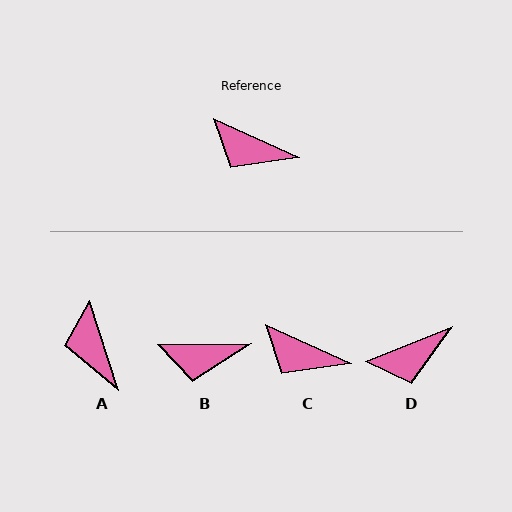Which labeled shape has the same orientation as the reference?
C.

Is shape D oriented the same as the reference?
No, it is off by about 46 degrees.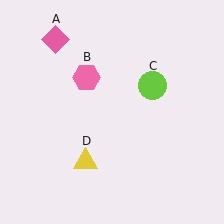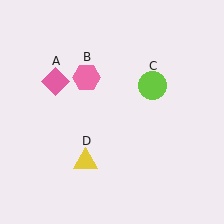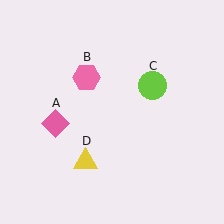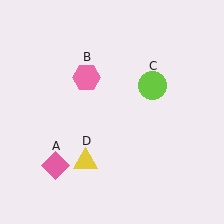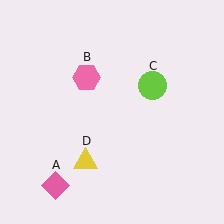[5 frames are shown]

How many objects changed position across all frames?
1 object changed position: pink diamond (object A).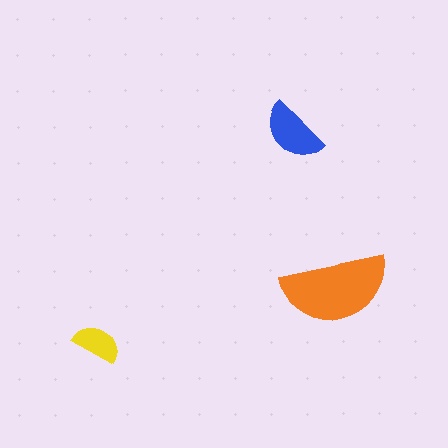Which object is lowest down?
The yellow semicircle is bottommost.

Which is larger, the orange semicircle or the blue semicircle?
The orange one.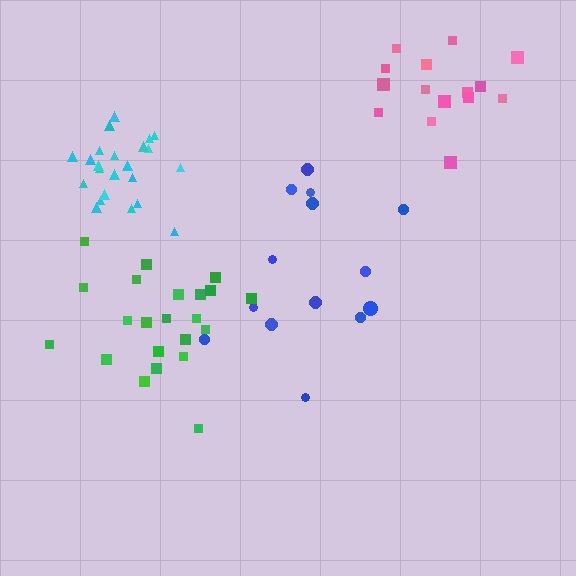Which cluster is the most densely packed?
Cyan.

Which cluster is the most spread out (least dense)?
Blue.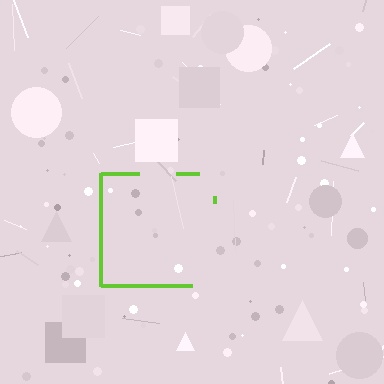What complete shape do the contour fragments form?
The contour fragments form a square.